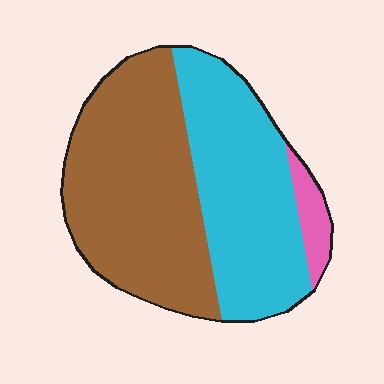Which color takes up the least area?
Pink, at roughly 5%.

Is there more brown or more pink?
Brown.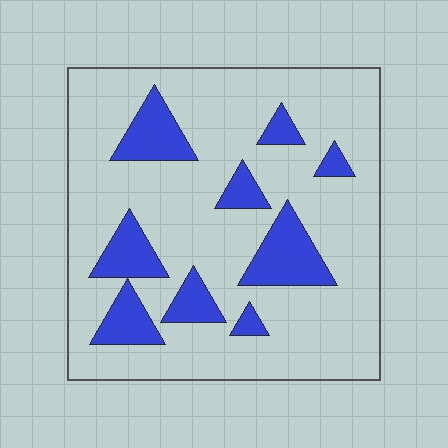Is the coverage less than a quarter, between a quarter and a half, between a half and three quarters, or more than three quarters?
Less than a quarter.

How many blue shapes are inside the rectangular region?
9.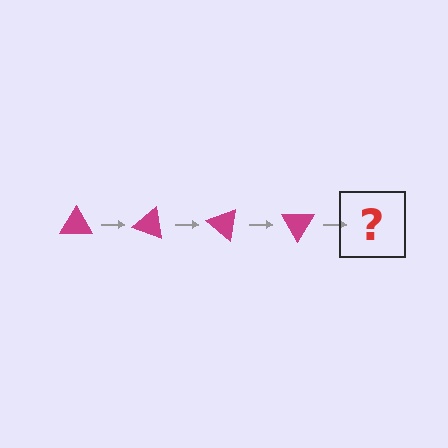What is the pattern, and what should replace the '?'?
The pattern is that the triangle rotates 20 degrees each step. The '?' should be a magenta triangle rotated 80 degrees.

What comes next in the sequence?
The next element should be a magenta triangle rotated 80 degrees.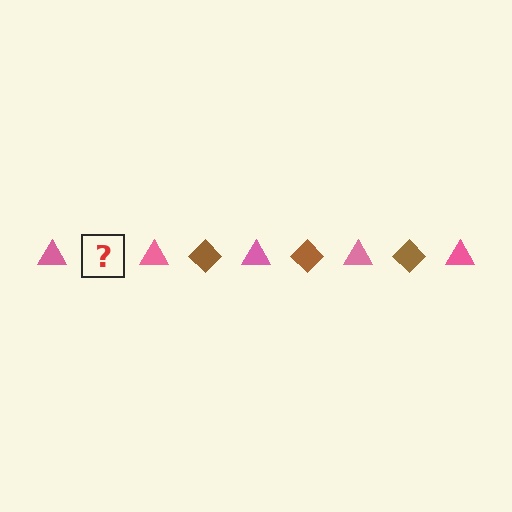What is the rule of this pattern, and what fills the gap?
The rule is that the pattern alternates between pink triangle and brown diamond. The gap should be filled with a brown diamond.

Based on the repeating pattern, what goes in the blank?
The blank should be a brown diamond.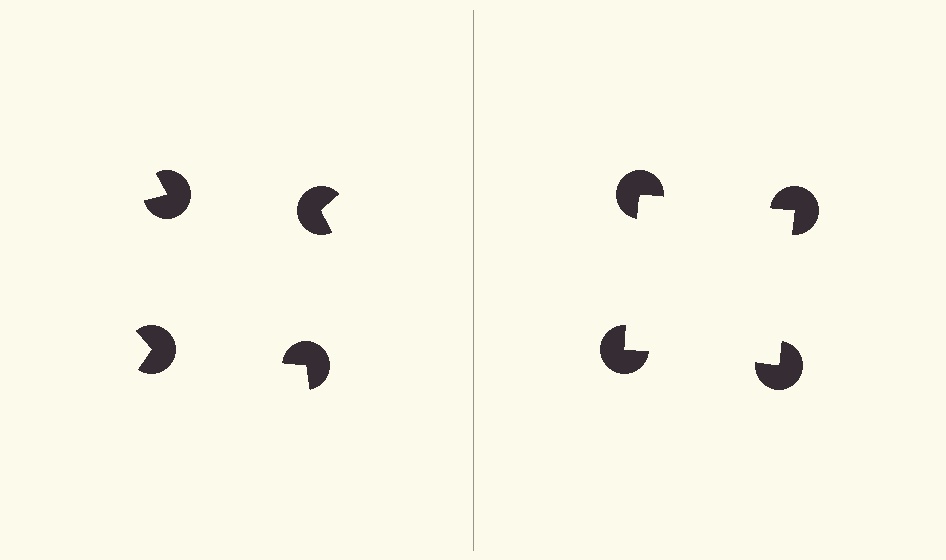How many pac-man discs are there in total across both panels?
8 — 4 on each side.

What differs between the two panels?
The pac-man discs are positioned identically on both sides; only the wedge orientations differ. On the right they align to a square; on the left they are misaligned.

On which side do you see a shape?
An illusory square appears on the right side. On the left side the wedge cuts are rotated, so no coherent shape forms.